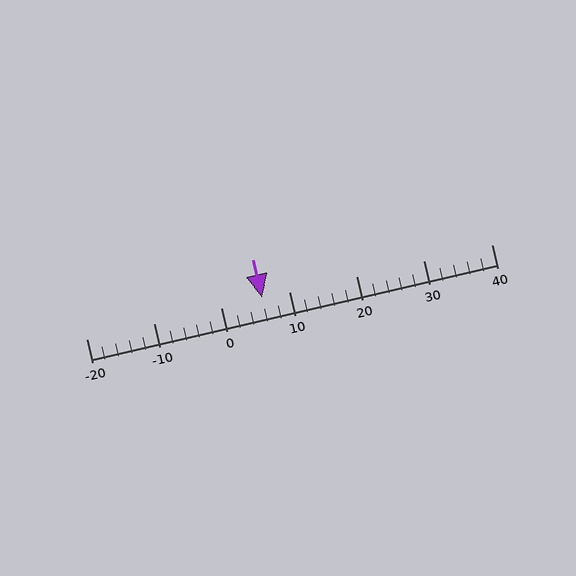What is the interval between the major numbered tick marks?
The major tick marks are spaced 10 units apart.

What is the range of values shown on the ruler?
The ruler shows values from -20 to 40.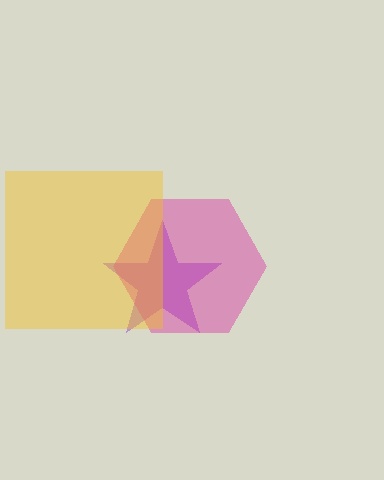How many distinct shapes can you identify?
There are 3 distinct shapes: a purple star, a magenta hexagon, a yellow square.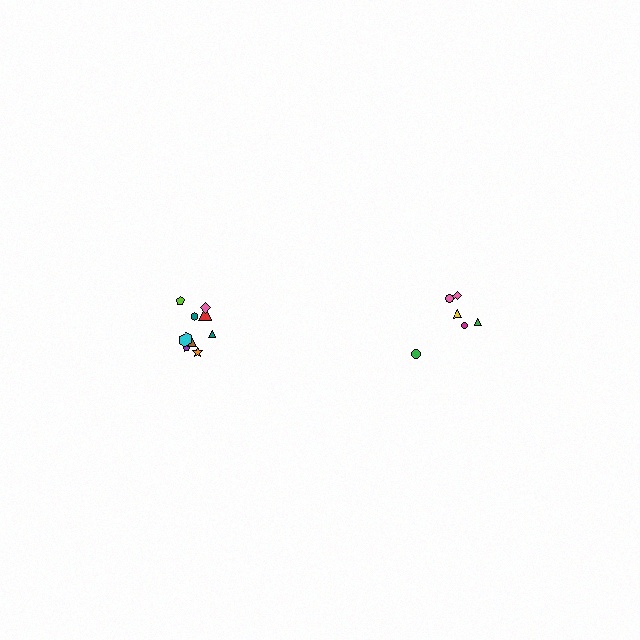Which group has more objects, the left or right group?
The left group.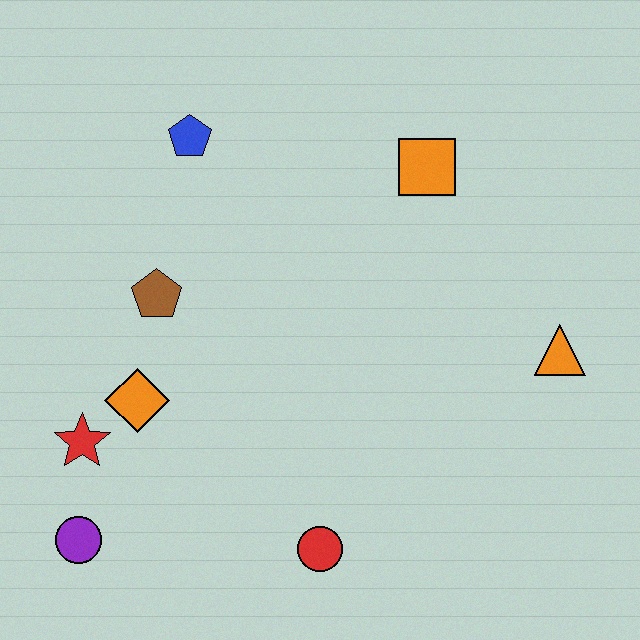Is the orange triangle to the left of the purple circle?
No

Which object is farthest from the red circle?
The blue pentagon is farthest from the red circle.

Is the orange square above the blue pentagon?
No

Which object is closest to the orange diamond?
The red star is closest to the orange diamond.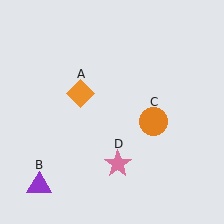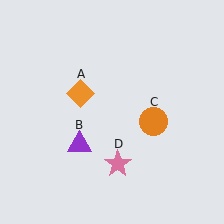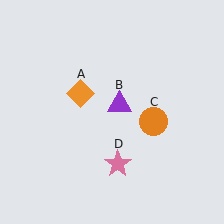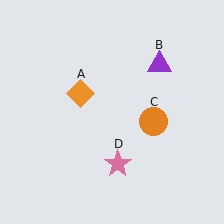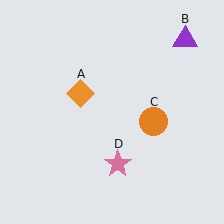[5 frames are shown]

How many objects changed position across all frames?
1 object changed position: purple triangle (object B).